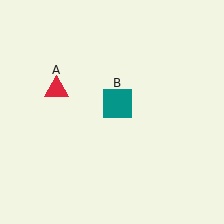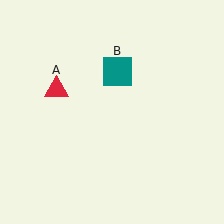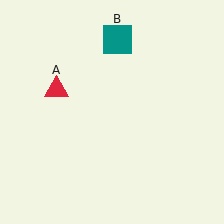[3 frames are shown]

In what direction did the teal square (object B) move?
The teal square (object B) moved up.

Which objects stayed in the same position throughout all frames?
Red triangle (object A) remained stationary.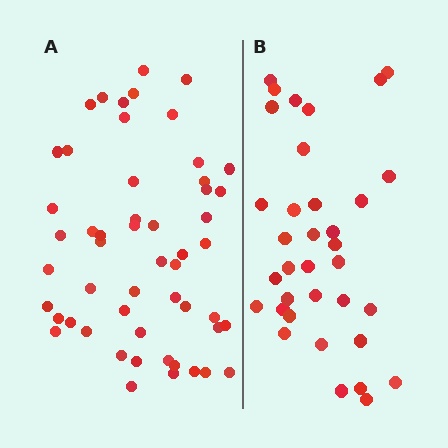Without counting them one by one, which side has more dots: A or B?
Region A (the left region) has more dots.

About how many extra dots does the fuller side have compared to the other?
Region A has approximately 20 more dots than region B.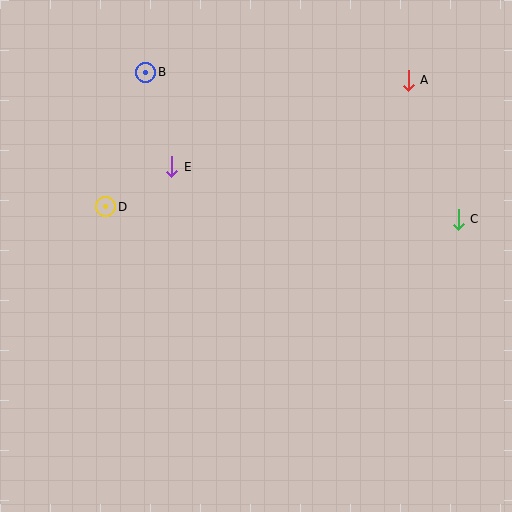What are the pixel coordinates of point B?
Point B is at (146, 72).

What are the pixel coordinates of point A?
Point A is at (408, 80).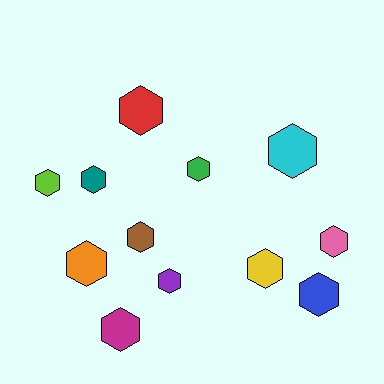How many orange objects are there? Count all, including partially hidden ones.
There is 1 orange object.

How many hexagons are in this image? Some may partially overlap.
There are 12 hexagons.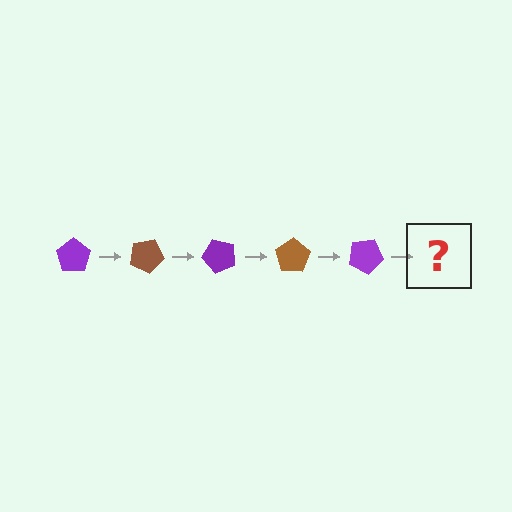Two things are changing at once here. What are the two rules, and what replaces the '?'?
The two rules are that it rotates 25 degrees each step and the color cycles through purple and brown. The '?' should be a brown pentagon, rotated 125 degrees from the start.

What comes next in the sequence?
The next element should be a brown pentagon, rotated 125 degrees from the start.